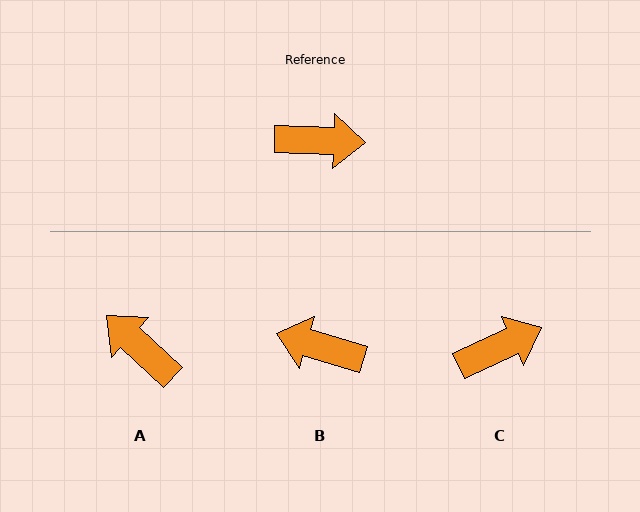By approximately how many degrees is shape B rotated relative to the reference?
Approximately 165 degrees counter-clockwise.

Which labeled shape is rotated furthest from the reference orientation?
B, about 165 degrees away.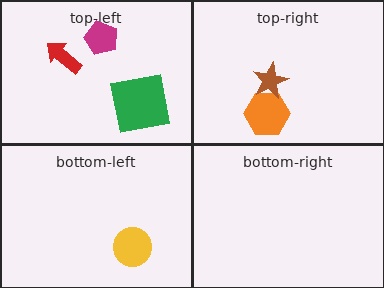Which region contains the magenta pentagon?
The top-left region.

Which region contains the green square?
The top-left region.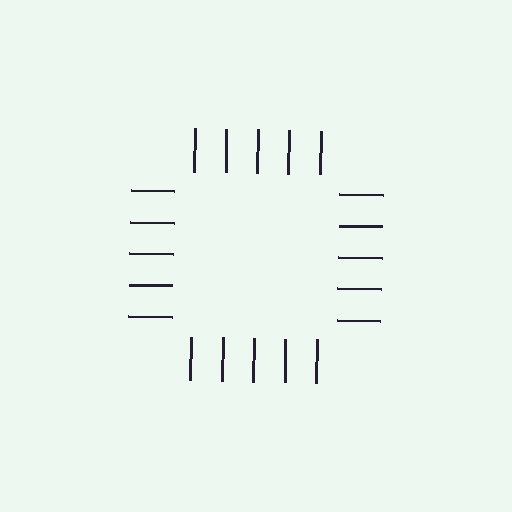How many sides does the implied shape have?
4 sides — the line-ends trace a square.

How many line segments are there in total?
20 — 5 along each of the 4 edges.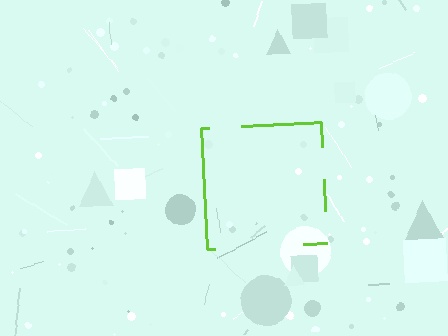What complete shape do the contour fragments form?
The contour fragments form a square.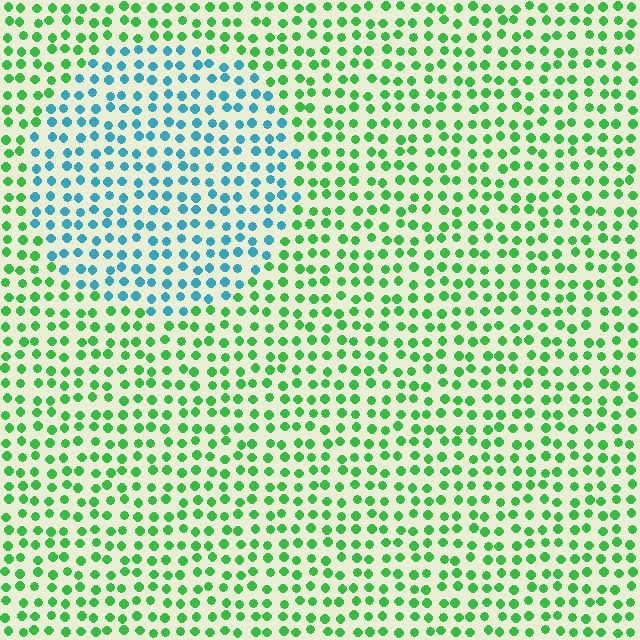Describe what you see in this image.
The image is filled with small green elements in a uniform arrangement. A circle-shaped region is visible where the elements are tinted to a slightly different hue, forming a subtle color boundary.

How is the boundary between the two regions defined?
The boundary is defined purely by a slight shift in hue (about 65 degrees). Spacing, size, and orientation are identical on both sides.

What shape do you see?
I see a circle.